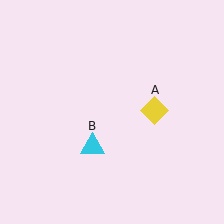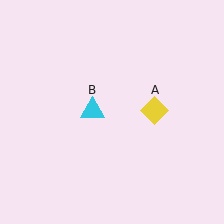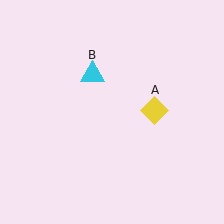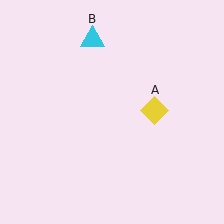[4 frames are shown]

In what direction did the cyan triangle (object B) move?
The cyan triangle (object B) moved up.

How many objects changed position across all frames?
1 object changed position: cyan triangle (object B).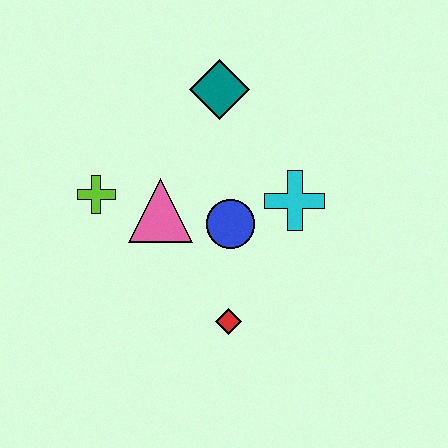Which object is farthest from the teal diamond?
The red diamond is farthest from the teal diamond.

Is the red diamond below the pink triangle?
Yes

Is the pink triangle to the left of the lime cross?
No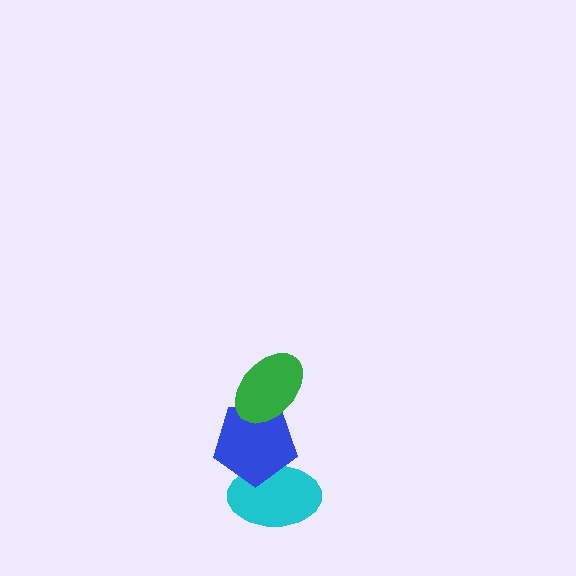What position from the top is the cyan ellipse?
The cyan ellipse is 3rd from the top.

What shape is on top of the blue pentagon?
The green ellipse is on top of the blue pentagon.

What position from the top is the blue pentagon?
The blue pentagon is 2nd from the top.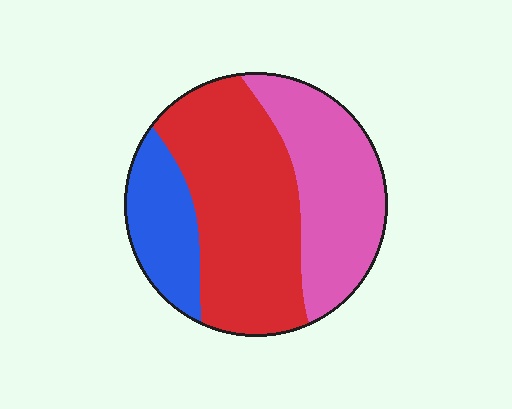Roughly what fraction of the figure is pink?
Pink takes up about one third (1/3) of the figure.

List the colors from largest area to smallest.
From largest to smallest: red, pink, blue.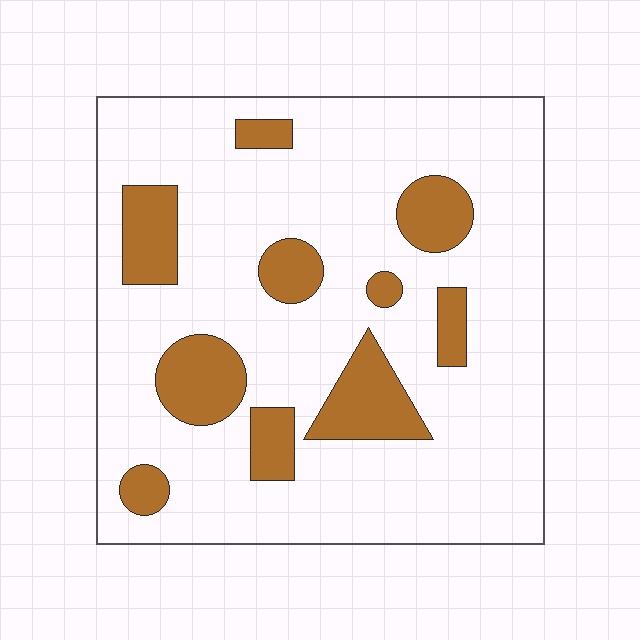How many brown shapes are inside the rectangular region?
10.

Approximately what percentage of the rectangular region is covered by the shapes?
Approximately 20%.